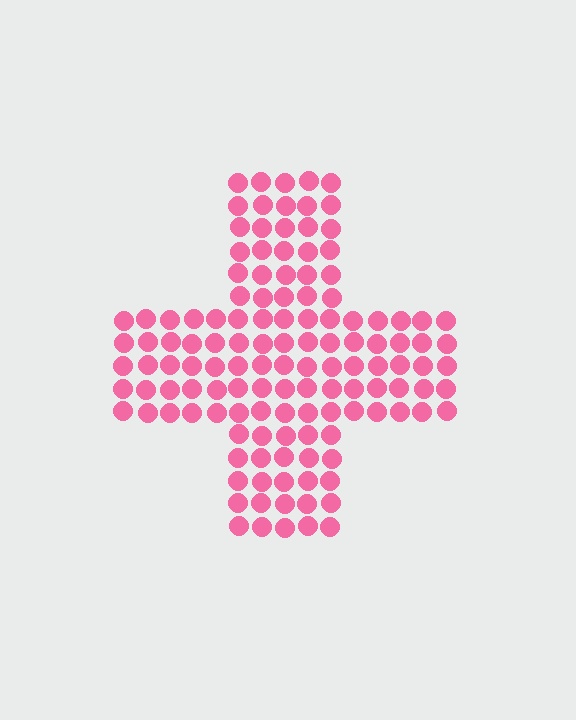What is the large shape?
The large shape is a cross.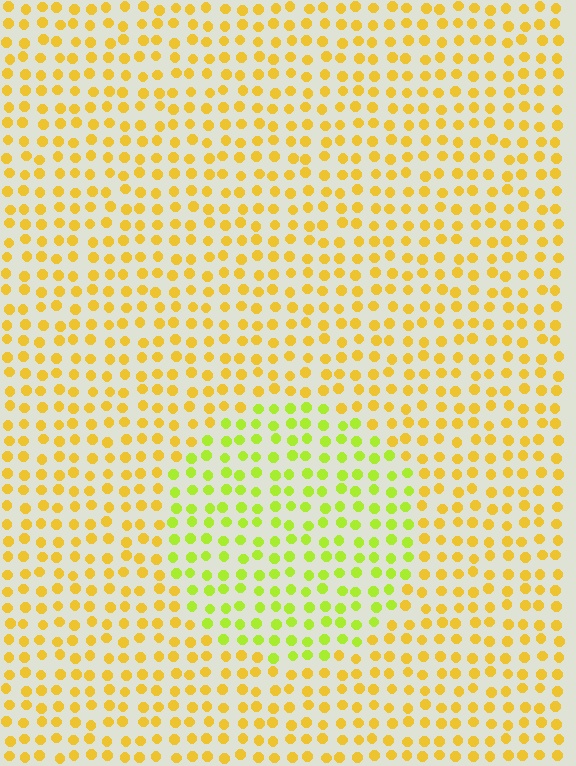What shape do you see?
I see a circle.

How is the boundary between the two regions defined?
The boundary is defined purely by a slight shift in hue (about 36 degrees). Spacing, size, and orientation are identical on both sides.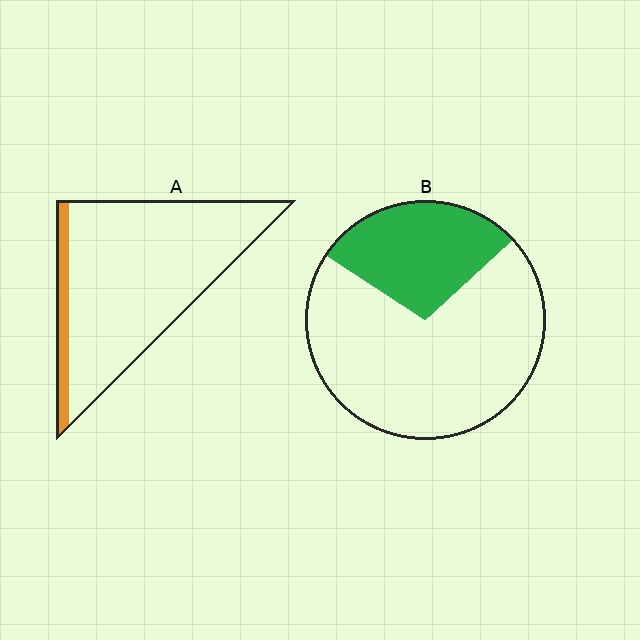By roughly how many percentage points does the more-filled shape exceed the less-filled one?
By roughly 20 percentage points (B over A).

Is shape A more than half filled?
No.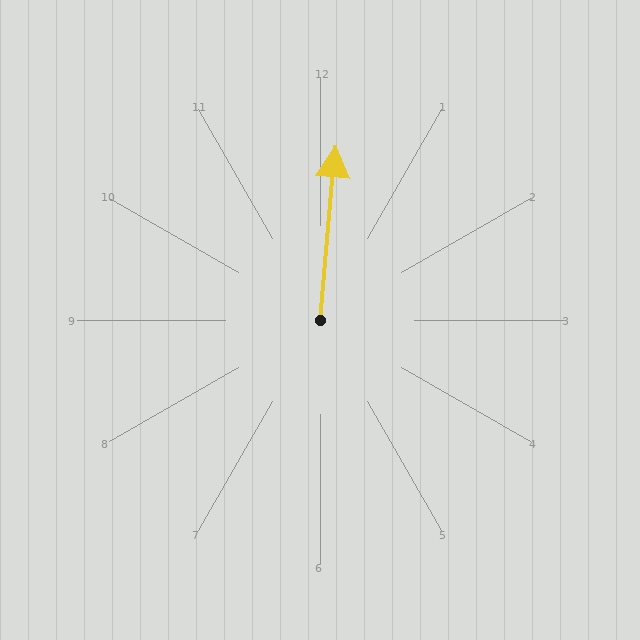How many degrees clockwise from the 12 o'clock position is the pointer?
Approximately 5 degrees.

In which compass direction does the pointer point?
North.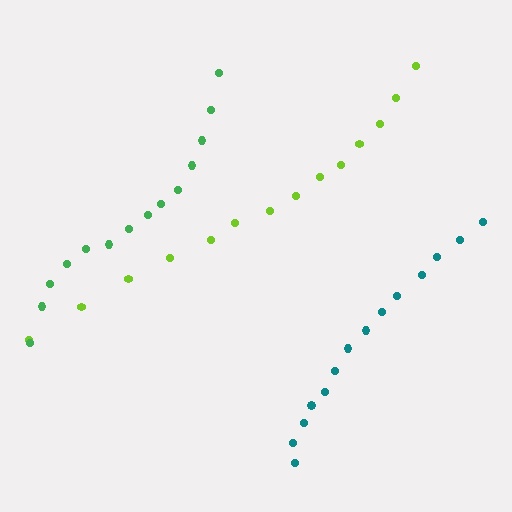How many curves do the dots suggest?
There are 3 distinct paths.